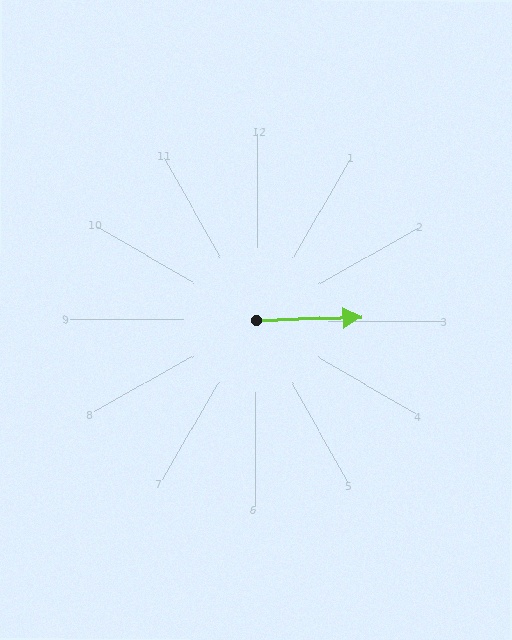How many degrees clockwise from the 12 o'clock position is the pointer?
Approximately 88 degrees.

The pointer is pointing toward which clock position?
Roughly 3 o'clock.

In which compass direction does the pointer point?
East.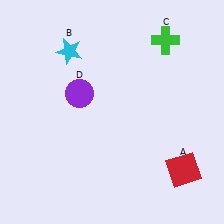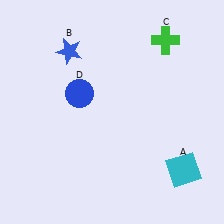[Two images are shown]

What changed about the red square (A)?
In Image 1, A is red. In Image 2, it changed to cyan.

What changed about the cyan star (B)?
In Image 1, B is cyan. In Image 2, it changed to blue.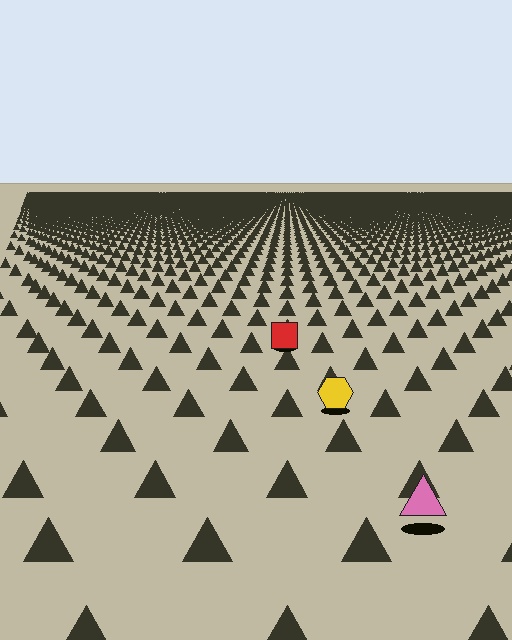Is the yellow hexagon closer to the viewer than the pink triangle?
No. The pink triangle is closer — you can tell from the texture gradient: the ground texture is coarser near it.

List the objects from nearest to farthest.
From nearest to farthest: the pink triangle, the yellow hexagon, the red square.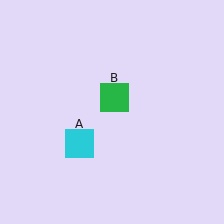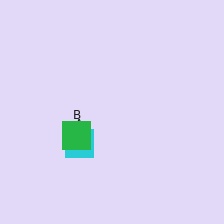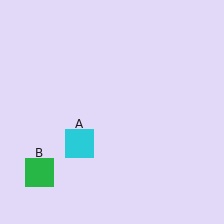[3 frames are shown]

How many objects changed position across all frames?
1 object changed position: green square (object B).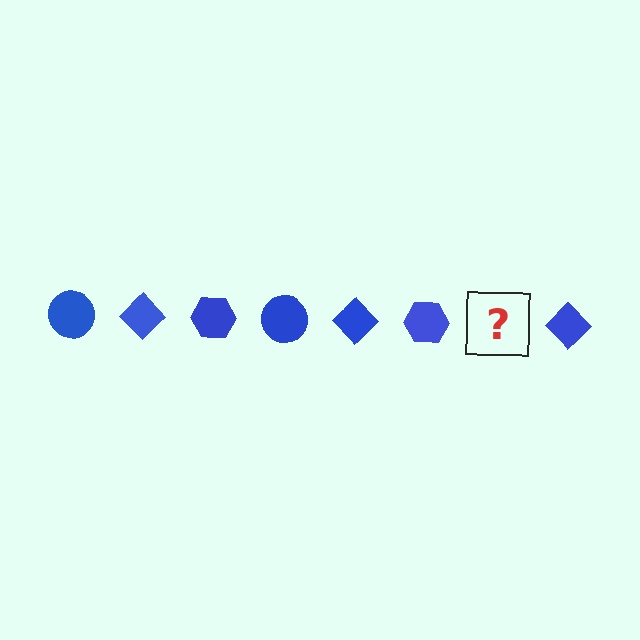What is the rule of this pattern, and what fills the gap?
The rule is that the pattern cycles through circle, diamond, hexagon shapes in blue. The gap should be filled with a blue circle.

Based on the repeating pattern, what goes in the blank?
The blank should be a blue circle.